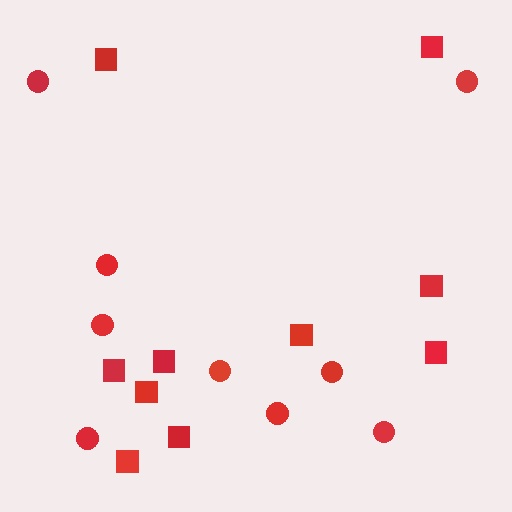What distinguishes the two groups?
There are 2 groups: one group of circles (9) and one group of squares (10).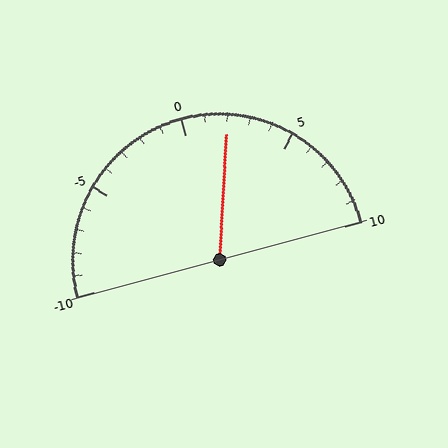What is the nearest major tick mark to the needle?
The nearest major tick mark is 0.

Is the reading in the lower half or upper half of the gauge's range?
The reading is in the upper half of the range (-10 to 10).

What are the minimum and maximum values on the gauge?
The gauge ranges from -10 to 10.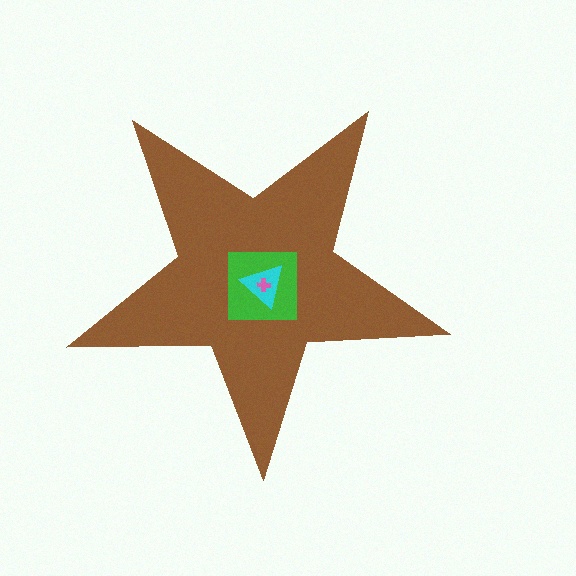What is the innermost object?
The pink cross.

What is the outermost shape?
The brown star.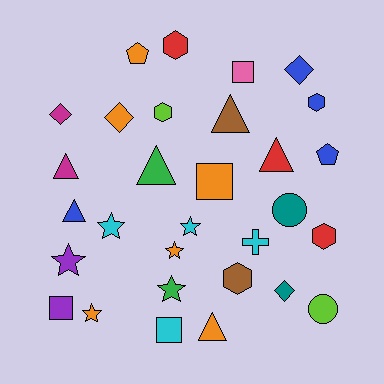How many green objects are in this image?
There are 2 green objects.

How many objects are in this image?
There are 30 objects.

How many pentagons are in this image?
There are 2 pentagons.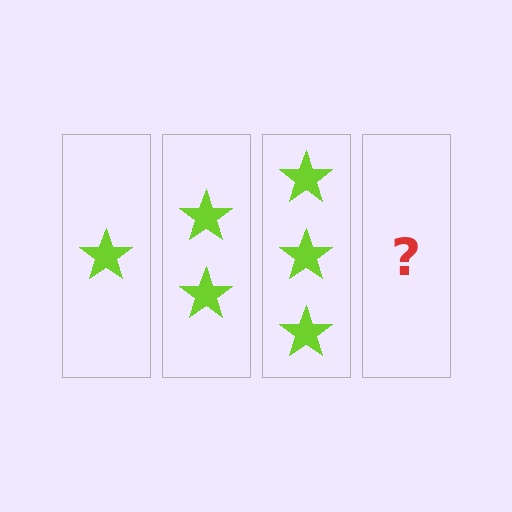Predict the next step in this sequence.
The next step is 4 stars.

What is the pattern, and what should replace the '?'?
The pattern is that each step adds one more star. The '?' should be 4 stars.